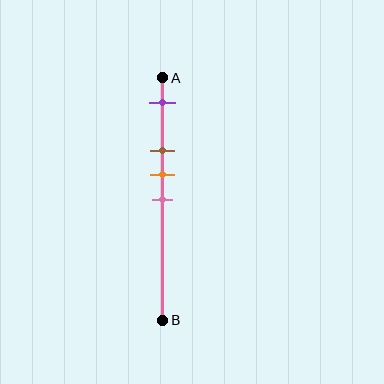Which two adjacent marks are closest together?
The orange and pink marks are the closest adjacent pair.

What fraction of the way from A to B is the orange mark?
The orange mark is approximately 40% (0.4) of the way from A to B.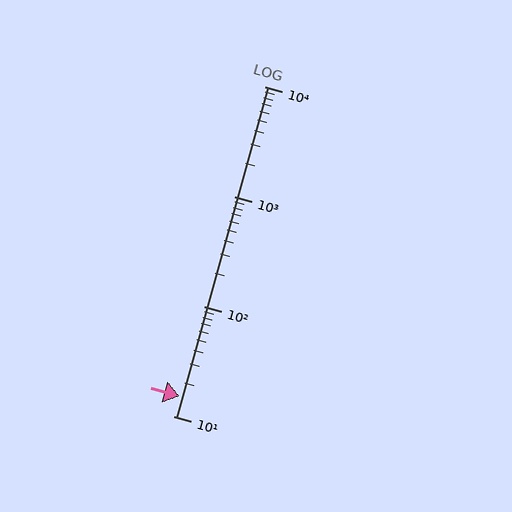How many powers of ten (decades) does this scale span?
The scale spans 3 decades, from 10 to 10000.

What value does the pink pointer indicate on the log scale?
The pointer indicates approximately 15.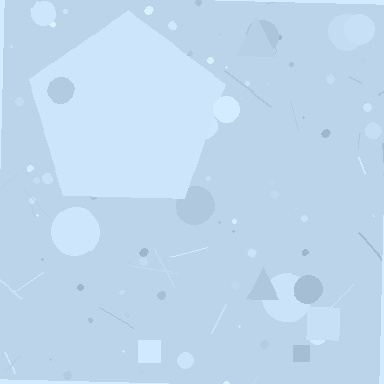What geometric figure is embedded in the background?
A pentagon is embedded in the background.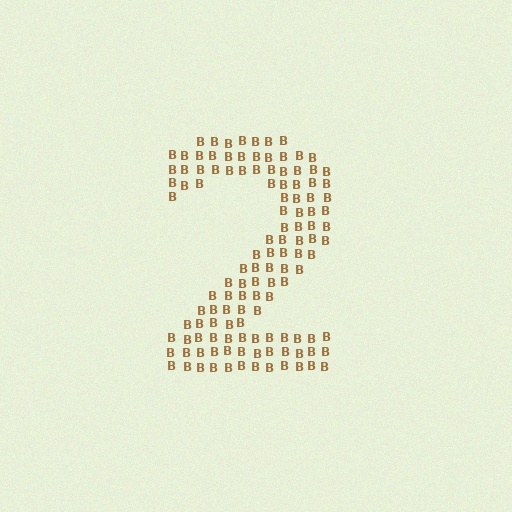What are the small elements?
The small elements are letter B's.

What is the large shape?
The large shape is the digit 2.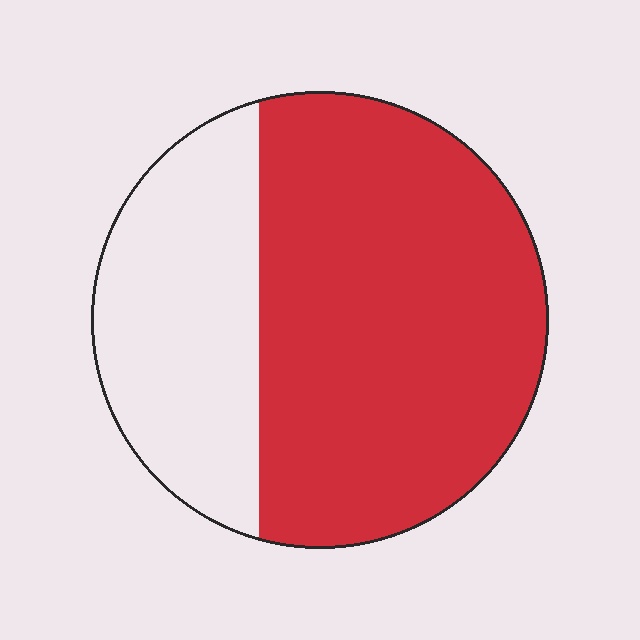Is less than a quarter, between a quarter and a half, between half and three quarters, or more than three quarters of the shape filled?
Between half and three quarters.